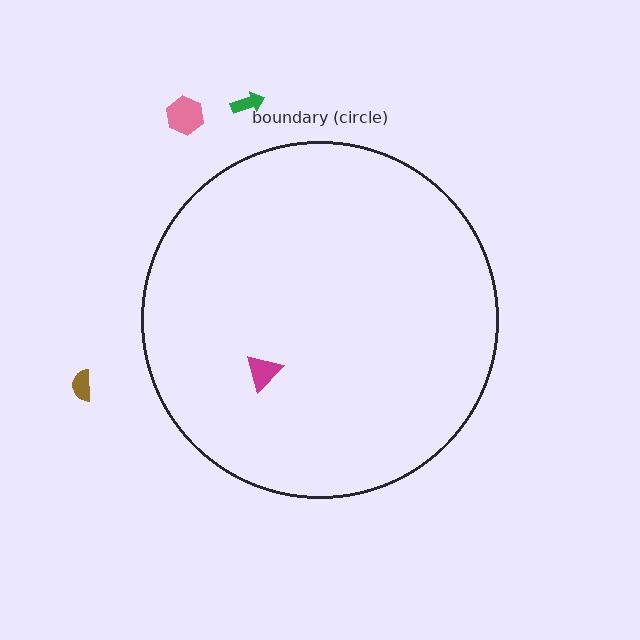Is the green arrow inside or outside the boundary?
Outside.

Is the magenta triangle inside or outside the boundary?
Inside.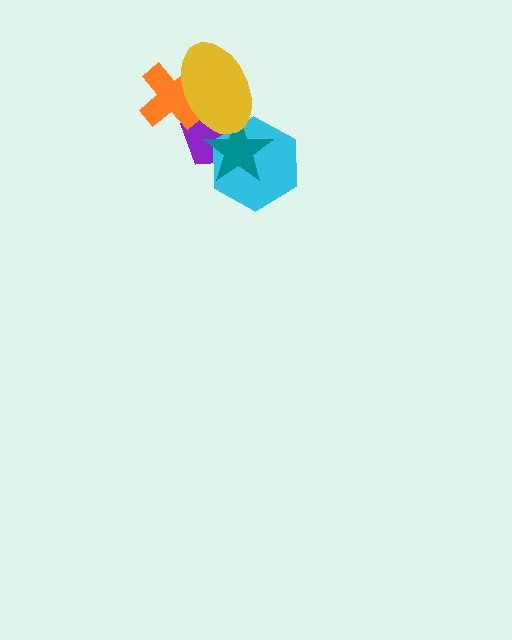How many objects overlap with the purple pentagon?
4 objects overlap with the purple pentagon.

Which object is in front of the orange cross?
The yellow ellipse is in front of the orange cross.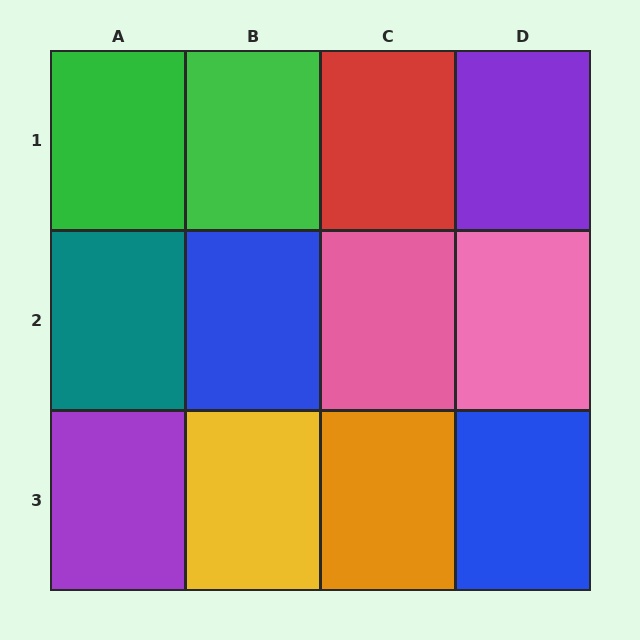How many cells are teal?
1 cell is teal.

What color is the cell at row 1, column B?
Green.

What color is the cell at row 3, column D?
Blue.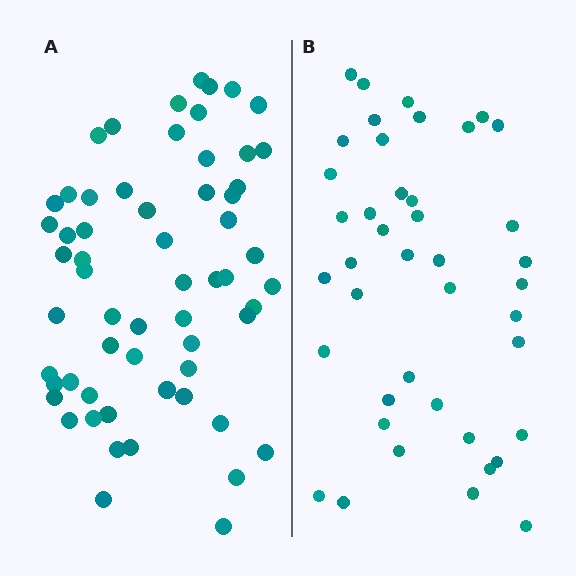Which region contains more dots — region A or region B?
Region A (the left region) has more dots.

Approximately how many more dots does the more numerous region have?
Region A has approximately 20 more dots than region B.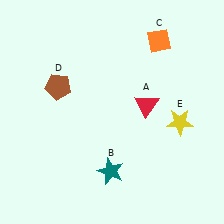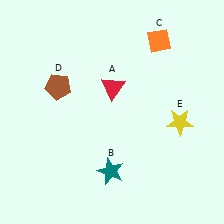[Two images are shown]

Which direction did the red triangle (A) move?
The red triangle (A) moved left.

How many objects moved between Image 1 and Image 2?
1 object moved between the two images.